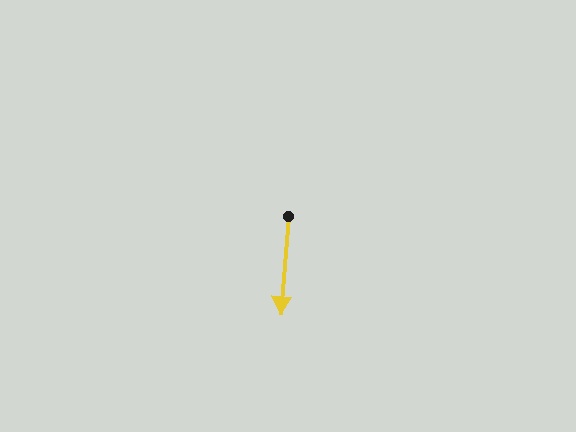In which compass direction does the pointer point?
South.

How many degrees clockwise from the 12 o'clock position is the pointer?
Approximately 184 degrees.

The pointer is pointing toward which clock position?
Roughly 6 o'clock.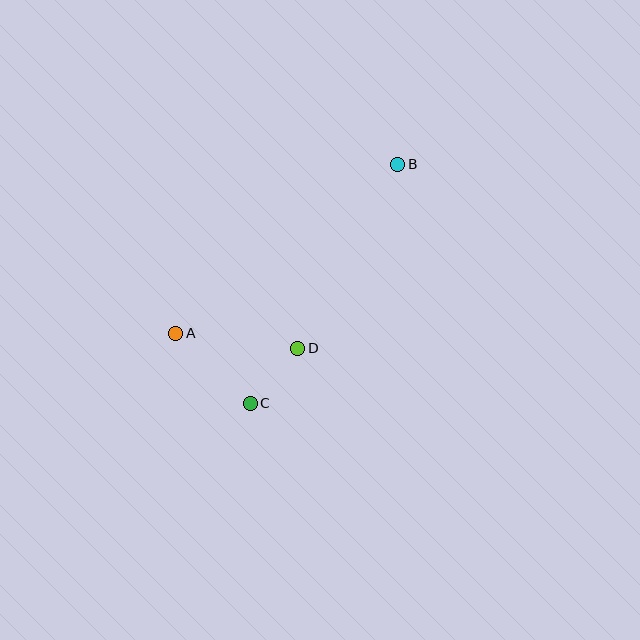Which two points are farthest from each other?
Points B and C are farthest from each other.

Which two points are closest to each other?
Points C and D are closest to each other.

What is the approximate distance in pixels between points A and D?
The distance between A and D is approximately 123 pixels.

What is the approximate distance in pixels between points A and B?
The distance between A and B is approximately 279 pixels.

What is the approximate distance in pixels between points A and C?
The distance between A and C is approximately 102 pixels.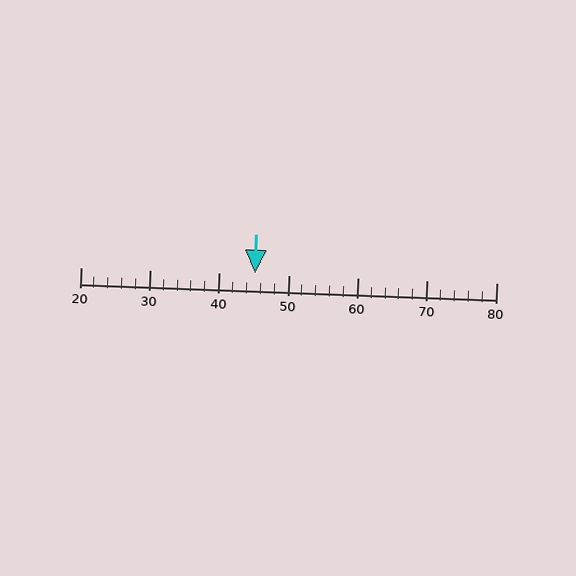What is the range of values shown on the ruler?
The ruler shows values from 20 to 80.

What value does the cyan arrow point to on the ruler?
The cyan arrow points to approximately 45.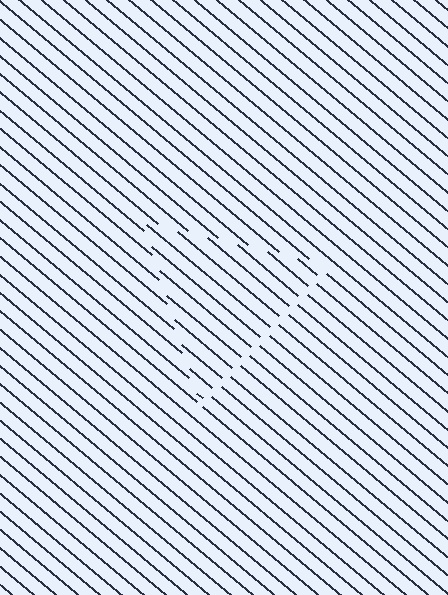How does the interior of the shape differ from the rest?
The interior of the shape contains the same grating, shifted by half a period — the contour is defined by the phase discontinuity where line-ends from the inner and outer gratings abut.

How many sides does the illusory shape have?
3 sides — the line-ends trace a triangle.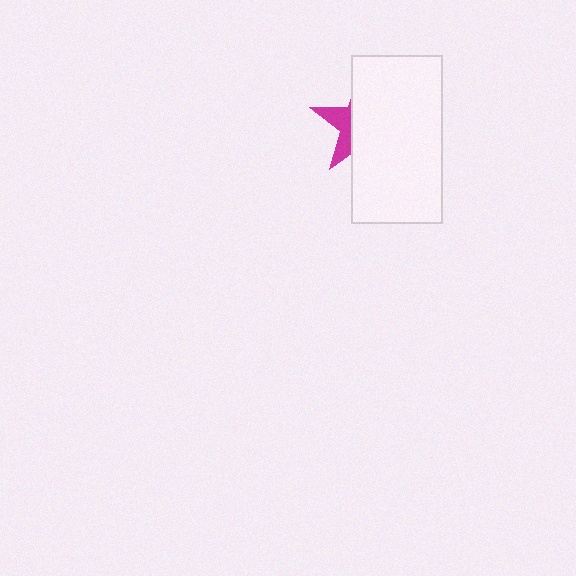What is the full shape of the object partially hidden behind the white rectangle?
The partially hidden object is a magenta star.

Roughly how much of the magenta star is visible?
A small part of it is visible (roughly 31%).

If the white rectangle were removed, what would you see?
You would see the complete magenta star.